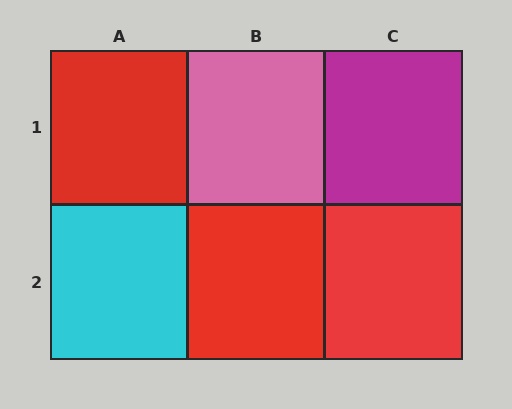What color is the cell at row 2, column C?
Red.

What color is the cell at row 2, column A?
Cyan.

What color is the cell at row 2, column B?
Red.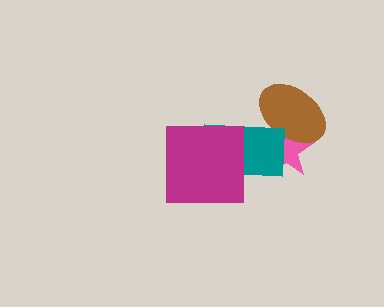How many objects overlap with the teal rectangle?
3 objects overlap with the teal rectangle.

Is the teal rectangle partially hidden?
Yes, it is partially covered by another shape.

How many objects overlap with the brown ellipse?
2 objects overlap with the brown ellipse.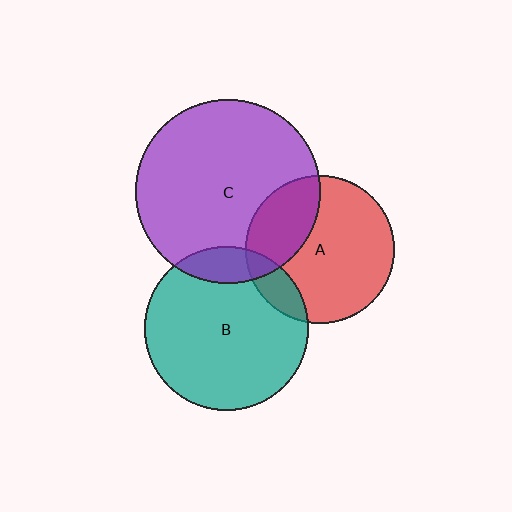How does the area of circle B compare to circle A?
Approximately 1.2 times.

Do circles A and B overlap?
Yes.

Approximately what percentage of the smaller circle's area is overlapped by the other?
Approximately 15%.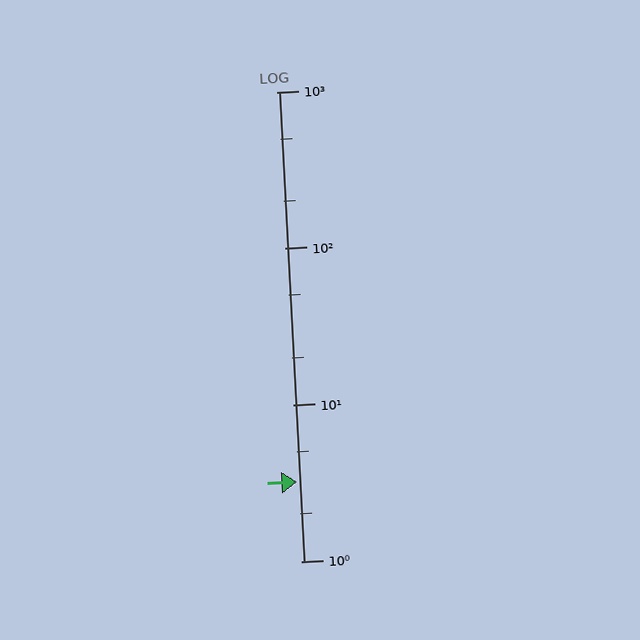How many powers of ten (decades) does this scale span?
The scale spans 3 decades, from 1 to 1000.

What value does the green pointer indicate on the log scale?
The pointer indicates approximately 3.2.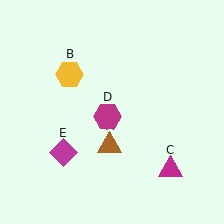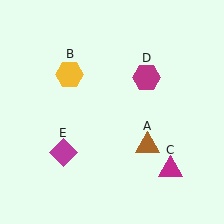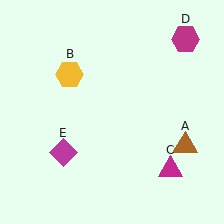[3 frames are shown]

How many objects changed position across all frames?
2 objects changed position: brown triangle (object A), magenta hexagon (object D).